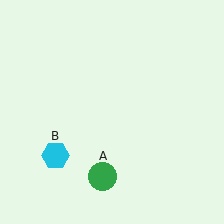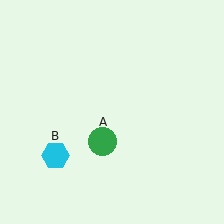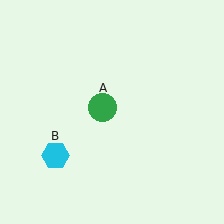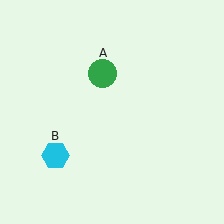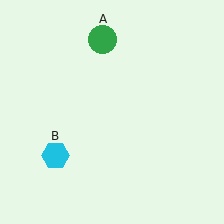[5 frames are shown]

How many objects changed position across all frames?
1 object changed position: green circle (object A).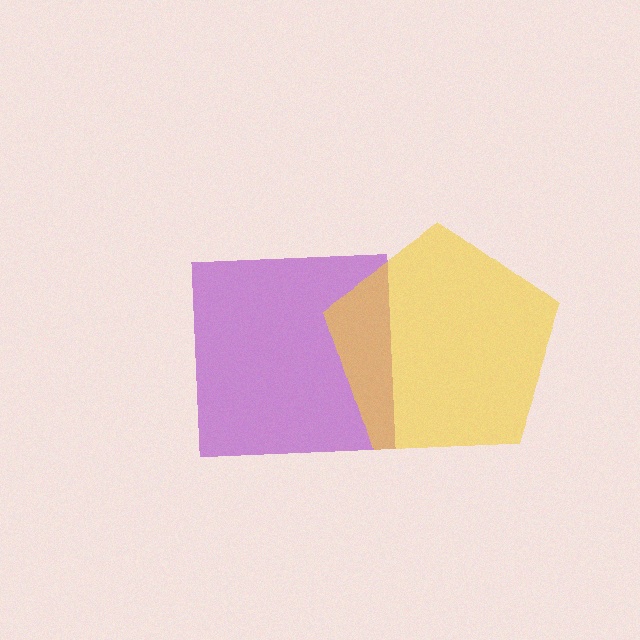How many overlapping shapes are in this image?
There are 2 overlapping shapes in the image.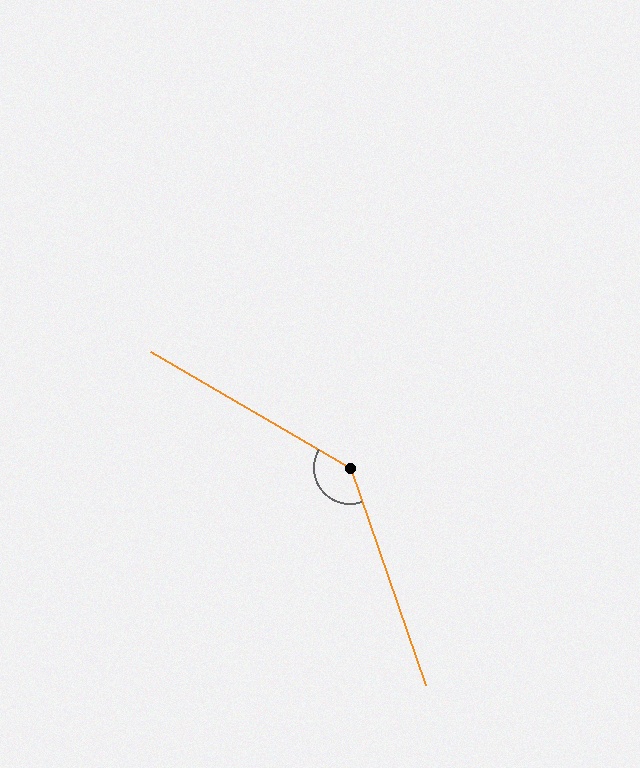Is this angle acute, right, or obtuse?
It is obtuse.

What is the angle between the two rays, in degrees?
Approximately 139 degrees.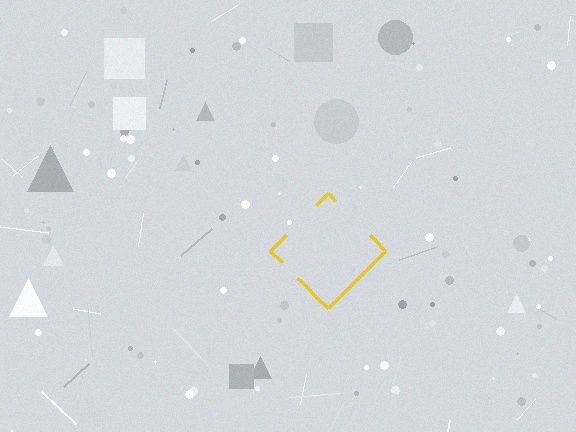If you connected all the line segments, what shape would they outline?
They would outline a diamond.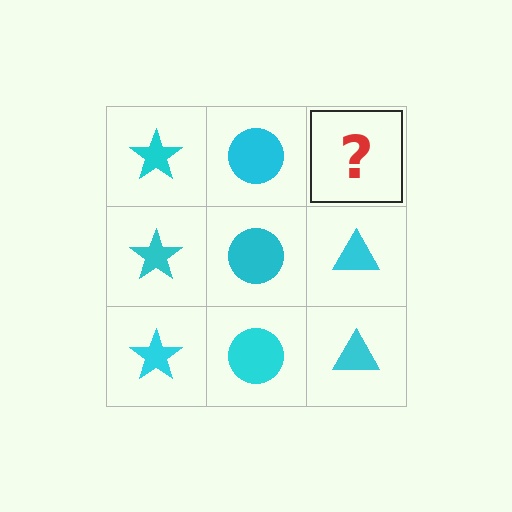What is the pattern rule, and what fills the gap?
The rule is that each column has a consistent shape. The gap should be filled with a cyan triangle.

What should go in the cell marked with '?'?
The missing cell should contain a cyan triangle.